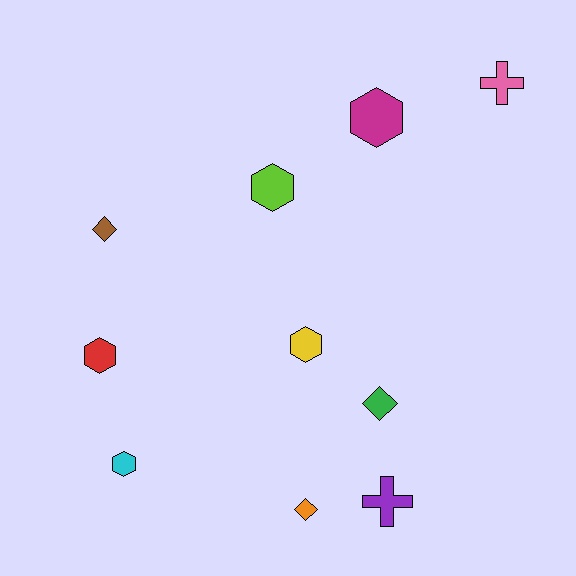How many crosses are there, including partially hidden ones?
There are 2 crosses.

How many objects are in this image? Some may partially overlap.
There are 10 objects.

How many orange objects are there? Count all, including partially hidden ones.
There is 1 orange object.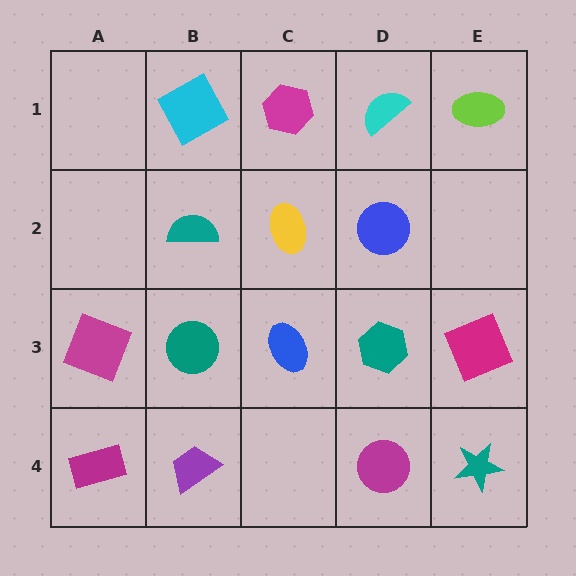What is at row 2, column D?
A blue circle.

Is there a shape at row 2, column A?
No, that cell is empty.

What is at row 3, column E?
A magenta square.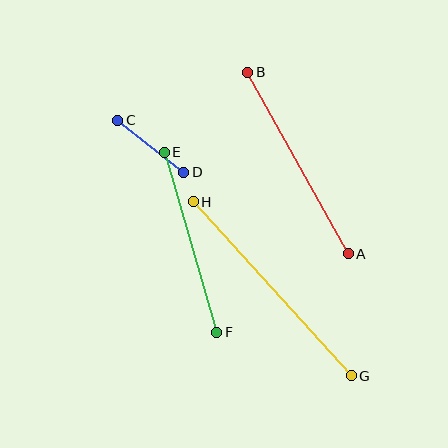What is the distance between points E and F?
The distance is approximately 187 pixels.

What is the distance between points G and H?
The distance is approximately 235 pixels.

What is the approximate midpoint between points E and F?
The midpoint is at approximately (190, 242) pixels.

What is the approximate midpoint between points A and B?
The midpoint is at approximately (298, 163) pixels.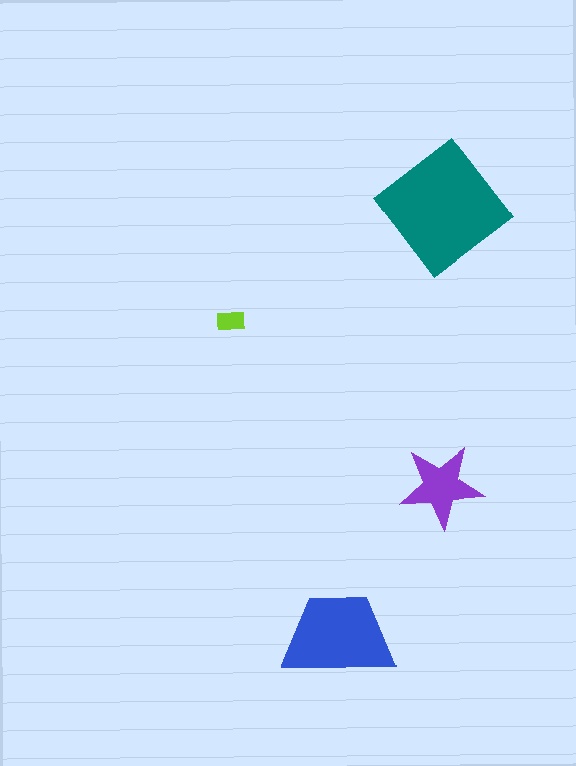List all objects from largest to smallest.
The teal diamond, the blue trapezoid, the purple star, the lime rectangle.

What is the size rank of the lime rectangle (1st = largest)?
4th.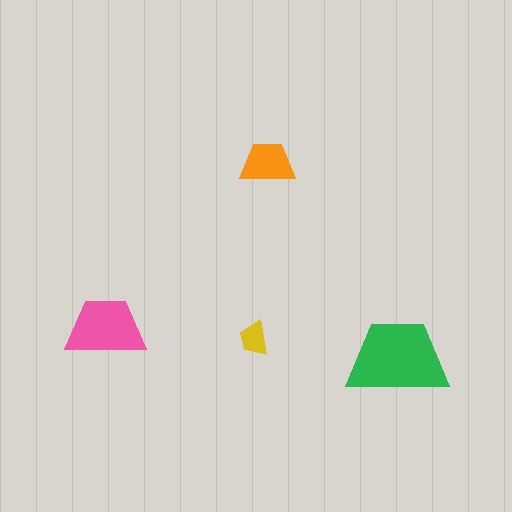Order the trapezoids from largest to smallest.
the green one, the pink one, the orange one, the yellow one.